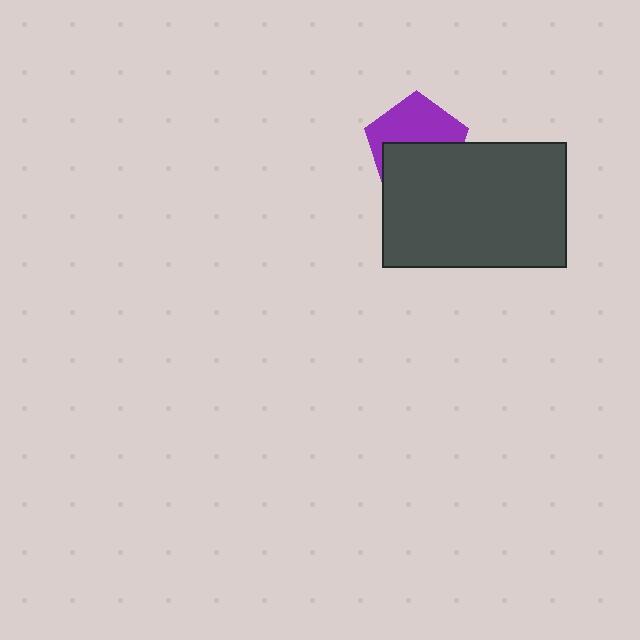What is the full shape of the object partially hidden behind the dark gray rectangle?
The partially hidden object is a purple pentagon.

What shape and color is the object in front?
The object in front is a dark gray rectangle.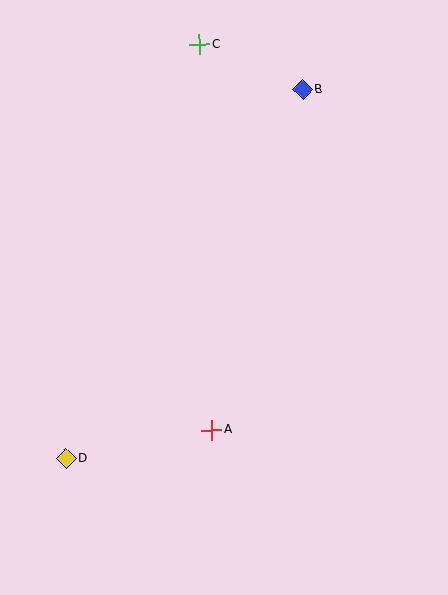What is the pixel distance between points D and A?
The distance between D and A is 148 pixels.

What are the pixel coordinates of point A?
Point A is at (212, 430).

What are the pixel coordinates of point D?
Point D is at (66, 458).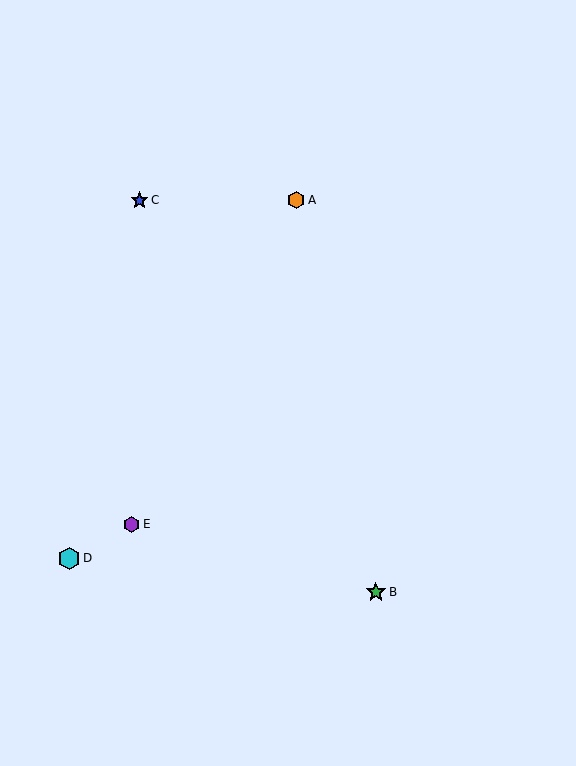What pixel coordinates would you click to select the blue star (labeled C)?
Click at (139, 200) to select the blue star C.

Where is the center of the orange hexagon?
The center of the orange hexagon is at (296, 200).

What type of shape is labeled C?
Shape C is a blue star.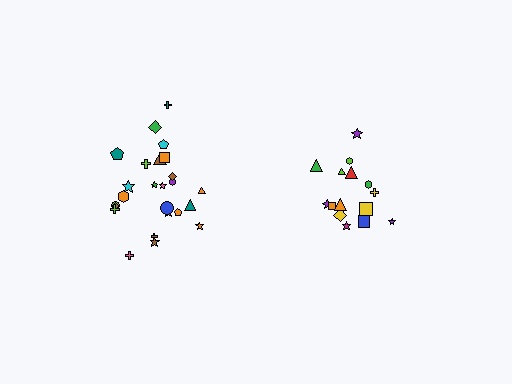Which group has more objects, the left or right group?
The left group.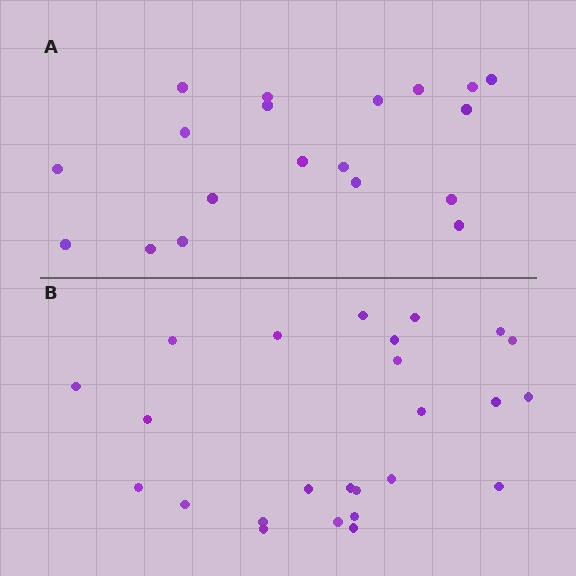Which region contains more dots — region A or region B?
Region B (the bottom region) has more dots.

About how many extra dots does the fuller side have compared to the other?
Region B has about 6 more dots than region A.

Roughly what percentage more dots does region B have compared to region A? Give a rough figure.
About 30% more.